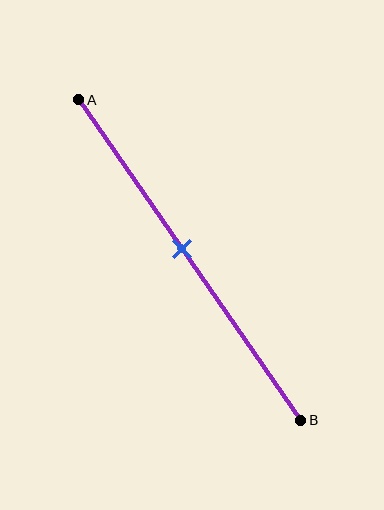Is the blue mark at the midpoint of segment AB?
No, the mark is at about 45% from A, not at the 50% midpoint.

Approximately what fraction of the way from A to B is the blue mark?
The blue mark is approximately 45% of the way from A to B.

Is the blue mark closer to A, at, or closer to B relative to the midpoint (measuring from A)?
The blue mark is closer to point A than the midpoint of segment AB.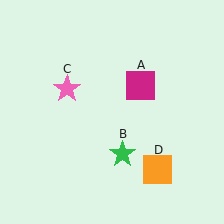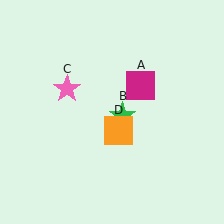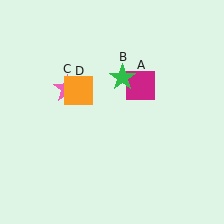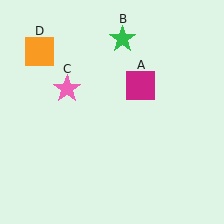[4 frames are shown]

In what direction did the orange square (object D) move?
The orange square (object D) moved up and to the left.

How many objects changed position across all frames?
2 objects changed position: green star (object B), orange square (object D).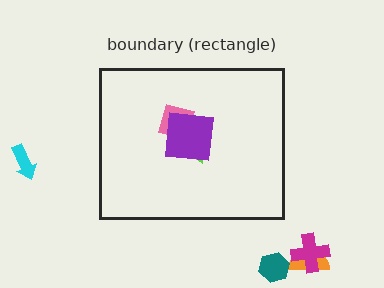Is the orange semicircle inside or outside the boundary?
Outside.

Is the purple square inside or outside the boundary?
Inside.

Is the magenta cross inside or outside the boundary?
Outside.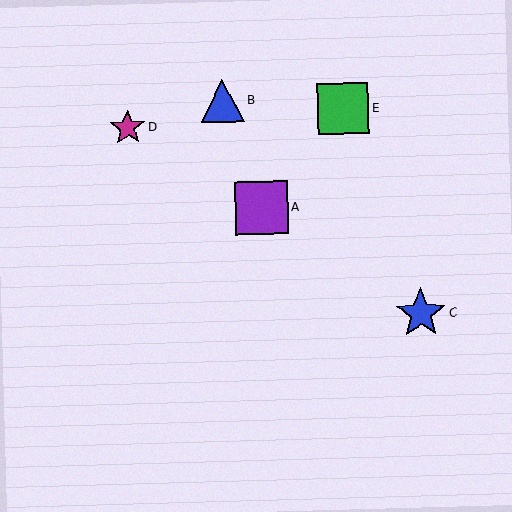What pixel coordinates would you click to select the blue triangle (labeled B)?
Click at (222, 101) to select the blue triangle B.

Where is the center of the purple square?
The center of the purple square is at (261, 208).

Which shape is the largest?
The purple square (labeled A) is the largest.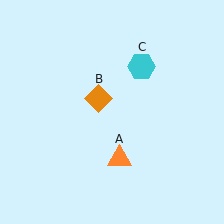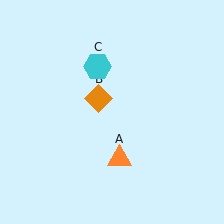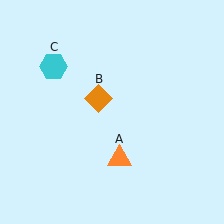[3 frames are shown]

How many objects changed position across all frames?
1 object changed position: cyan hexagon (object C).